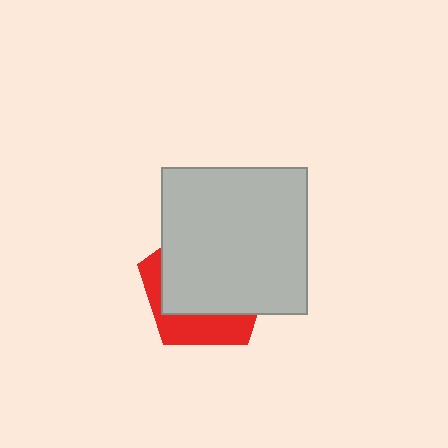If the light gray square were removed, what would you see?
You would see the complete red pentagon.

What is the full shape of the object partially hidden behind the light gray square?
The partially hidden object is a red pentagon.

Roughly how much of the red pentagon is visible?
A small part of it is visible (roughly 31%).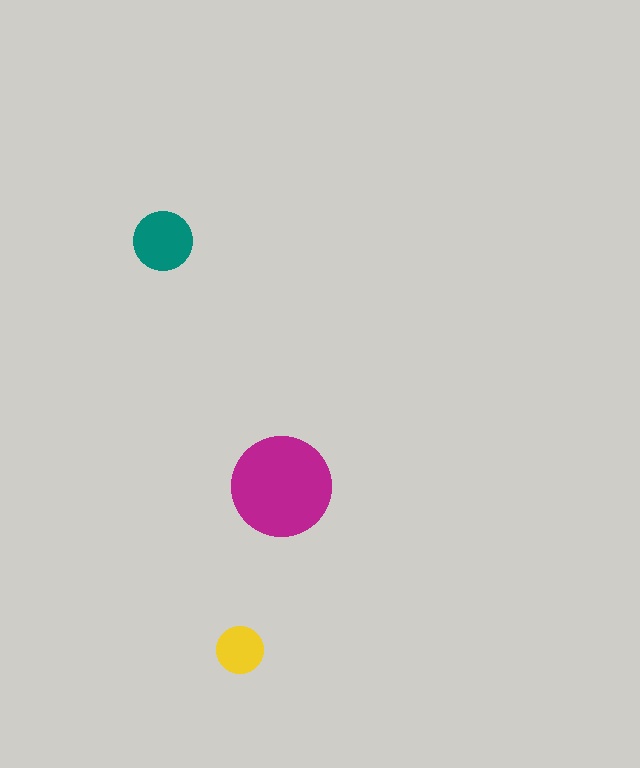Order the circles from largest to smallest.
the magenta one, the teal one, the yellow one.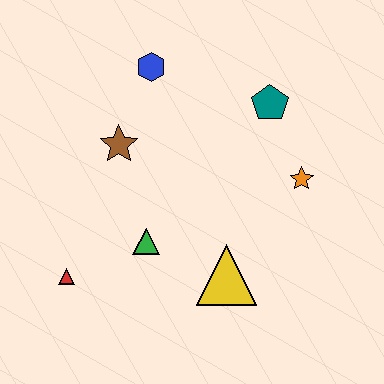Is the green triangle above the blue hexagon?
No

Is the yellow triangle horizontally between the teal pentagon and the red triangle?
Yes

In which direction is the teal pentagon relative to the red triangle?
The teal pentagon is to the right of the red triangle.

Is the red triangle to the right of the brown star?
No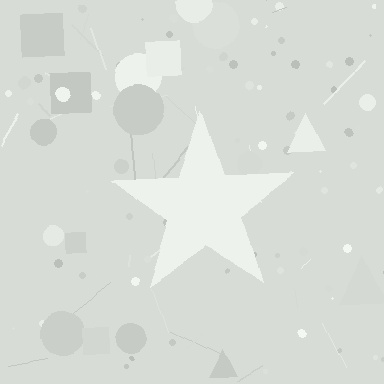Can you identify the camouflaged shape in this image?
The camouflaged shape is a star.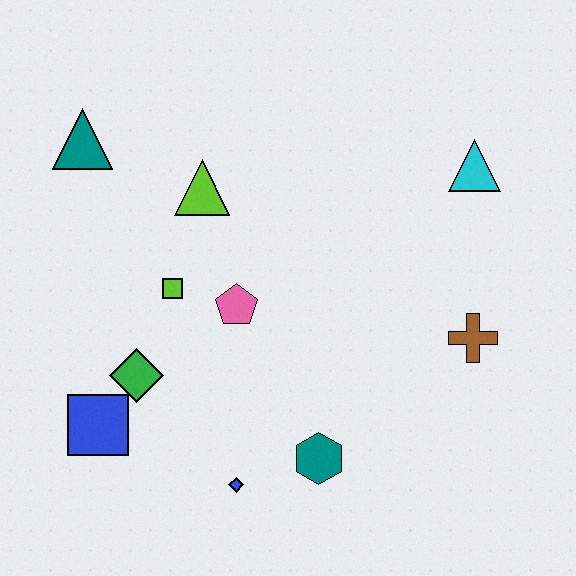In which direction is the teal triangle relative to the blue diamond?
The teal triangle is above the blue diamond.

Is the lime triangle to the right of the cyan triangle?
No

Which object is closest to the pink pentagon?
The lime square is closest to the pink pentagon.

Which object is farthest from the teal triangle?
The brown cross is farthest from the teal triangle.